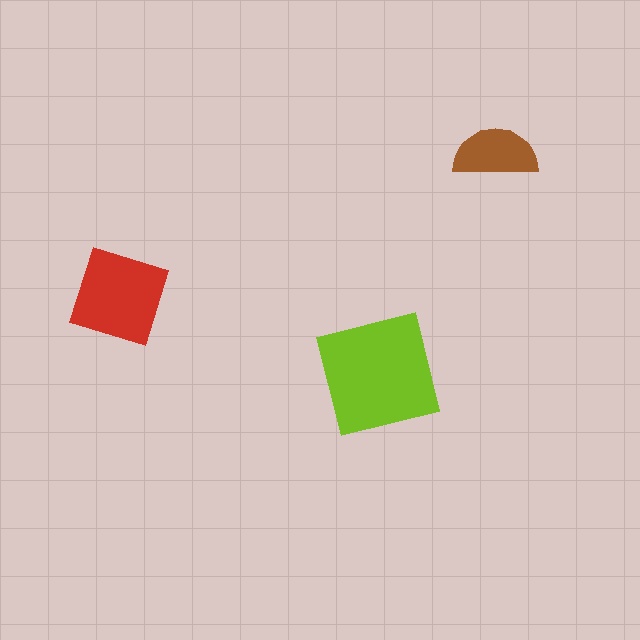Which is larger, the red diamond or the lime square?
The lime square.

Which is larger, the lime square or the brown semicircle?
The lime square.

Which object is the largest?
The lime square.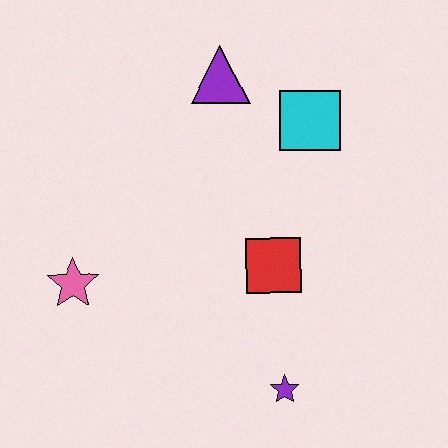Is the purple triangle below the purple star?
No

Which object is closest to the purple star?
The red square is closest to the purple star.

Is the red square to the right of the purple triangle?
Yes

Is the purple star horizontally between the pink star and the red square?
No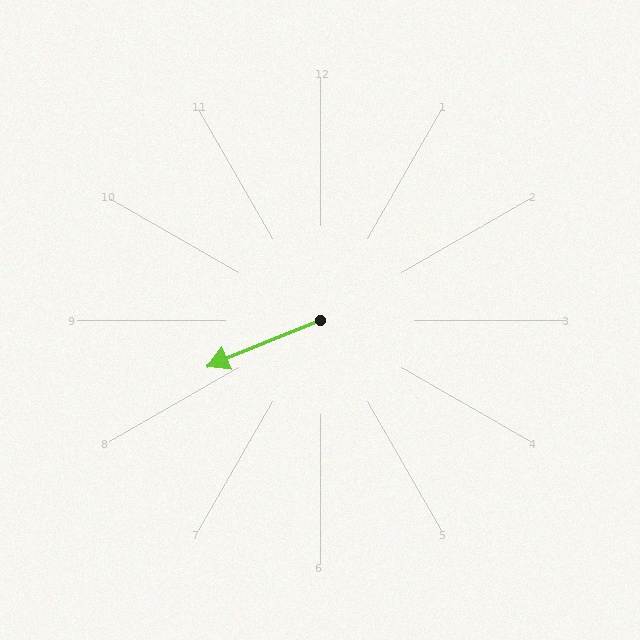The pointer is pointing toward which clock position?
Roughly 8 o'clock.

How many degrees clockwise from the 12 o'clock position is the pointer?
Approximately 248 degrees.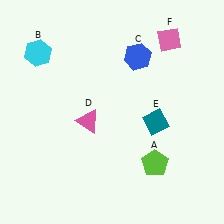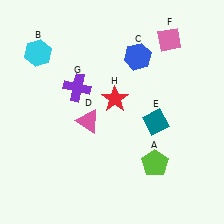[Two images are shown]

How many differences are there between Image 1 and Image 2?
There are 2 differences between the two images.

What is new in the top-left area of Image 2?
A purple cross (G) was added in the top-left area of Image 2.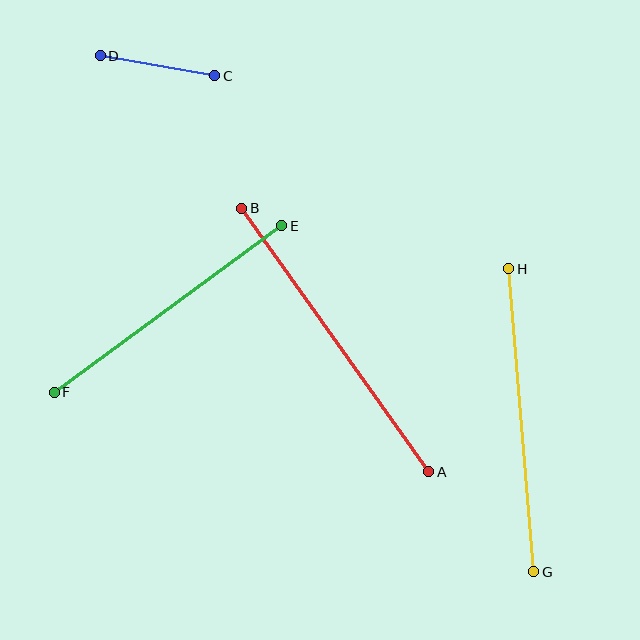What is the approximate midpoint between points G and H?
The midpoint is at approximately (521, 420) pixels.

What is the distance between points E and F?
The distance is approximately 282 pixels.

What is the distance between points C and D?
The distance is approximately 116 pixels.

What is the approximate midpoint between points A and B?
The midpoint is at approximately (335, 340) pixels.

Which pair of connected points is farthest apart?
Points A and B are farthest apart.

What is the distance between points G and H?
The distance is approximately 304 pixels.